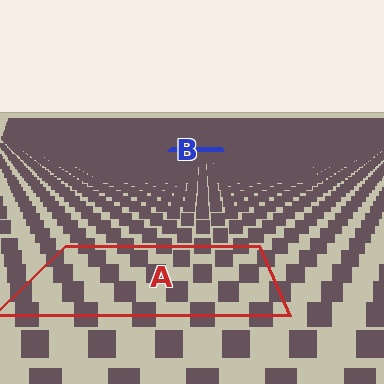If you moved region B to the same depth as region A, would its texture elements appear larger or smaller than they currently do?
They would appear larger. At a closer depth, the same texture elements are projected at a bigger on-screen size.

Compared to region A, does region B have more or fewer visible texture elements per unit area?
Region B has more texture elements per unit area — they are packed more densely because it is farther away.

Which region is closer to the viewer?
Region A is closer. The texture elements there are larger and more spread out.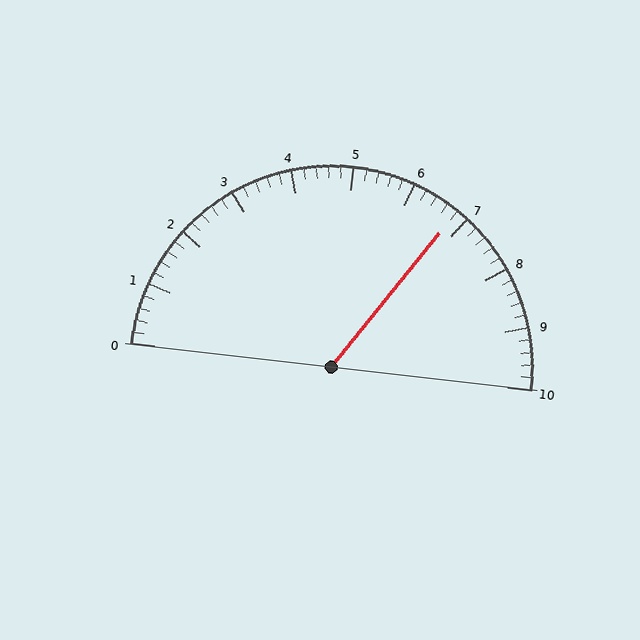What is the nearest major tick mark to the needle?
The nearest major tick mark is 7.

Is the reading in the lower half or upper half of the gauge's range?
The reading is in the upper half of the range (0 to 10).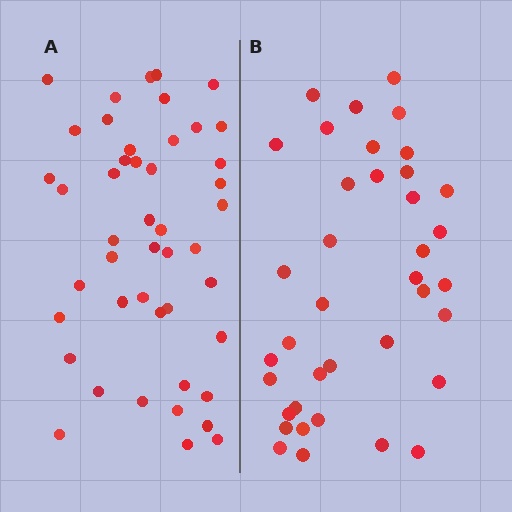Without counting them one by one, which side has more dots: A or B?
Region A (the left region) has more dots.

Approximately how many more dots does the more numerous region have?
Region A has roughly 8 or so more dots than region B.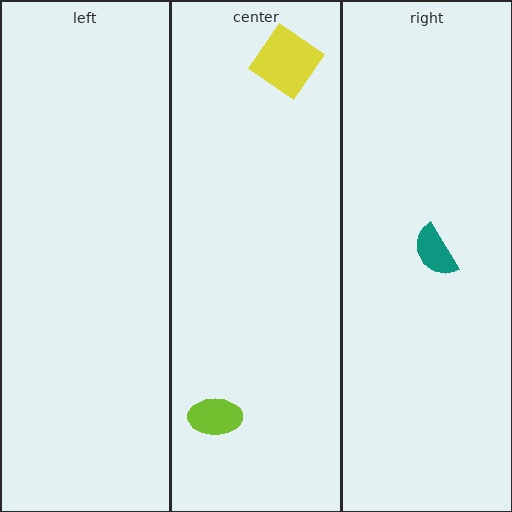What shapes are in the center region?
The yellow diamond, the lime ellipse.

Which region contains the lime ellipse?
The center region.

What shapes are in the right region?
The teal semicircle.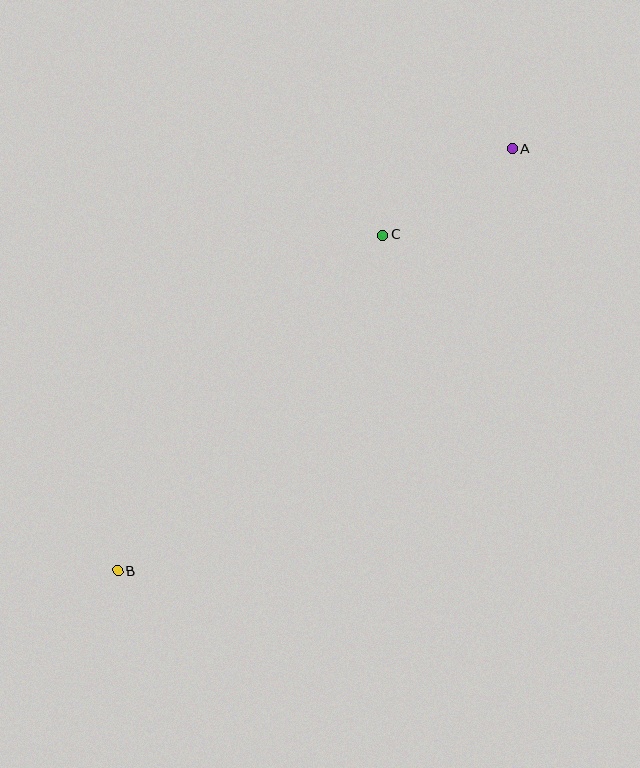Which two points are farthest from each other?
Points A and B are farthest from each other.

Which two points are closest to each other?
Points A and C are closest to each other.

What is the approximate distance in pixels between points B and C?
The distance between B and C is approximately 428 pixels.